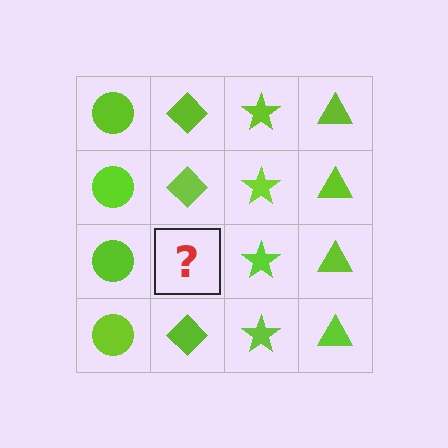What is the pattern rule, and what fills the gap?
The rule is that each column has a consistent shape. The gap should be filled with a lime diamond.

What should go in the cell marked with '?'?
The missing cell should contain a lime diamond.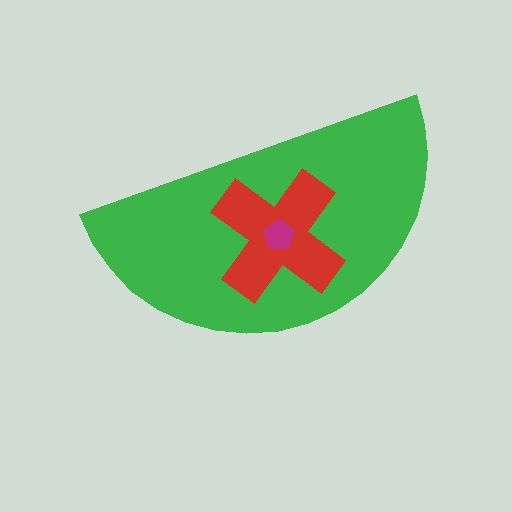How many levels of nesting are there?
3.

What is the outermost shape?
The green semicircle.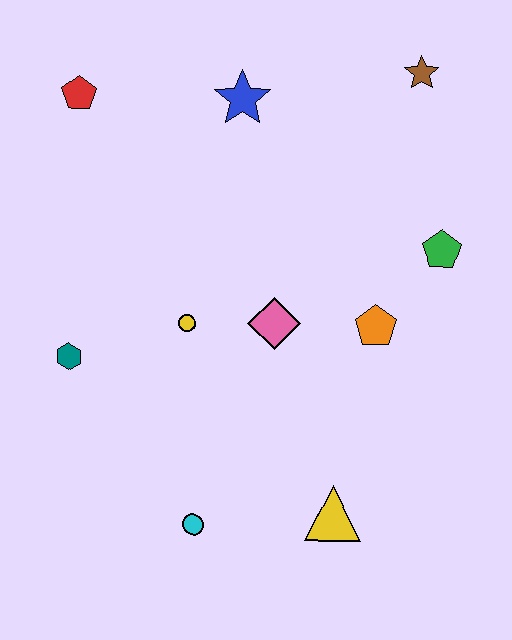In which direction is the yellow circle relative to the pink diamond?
The yellow circle is to the left of the pink diamond.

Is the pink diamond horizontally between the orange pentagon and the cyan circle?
Yes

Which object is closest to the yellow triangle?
The cyan circle is closest to the yellow triangle.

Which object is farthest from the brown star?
The cyan circle is farthest from the brown star.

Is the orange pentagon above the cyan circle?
Yes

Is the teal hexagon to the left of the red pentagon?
Yes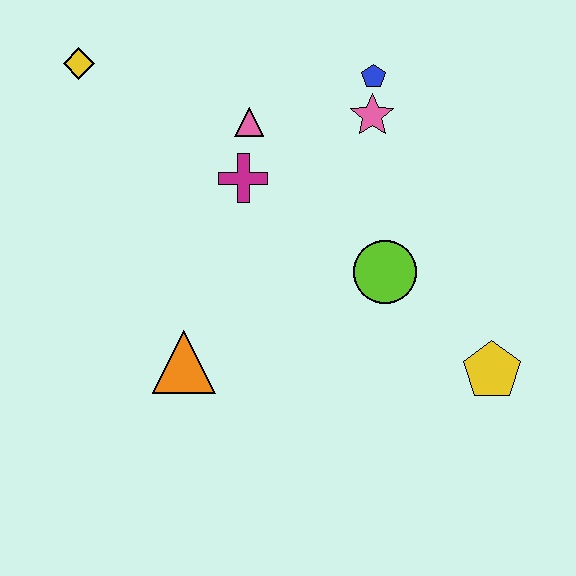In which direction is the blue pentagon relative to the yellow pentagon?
The blue pentagon is above the yellow pentagon.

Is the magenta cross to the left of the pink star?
Yes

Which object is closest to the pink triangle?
The magenta cross is closest to the pink triangle.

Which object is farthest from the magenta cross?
The yellow pentagon is farthest from the magenta cross.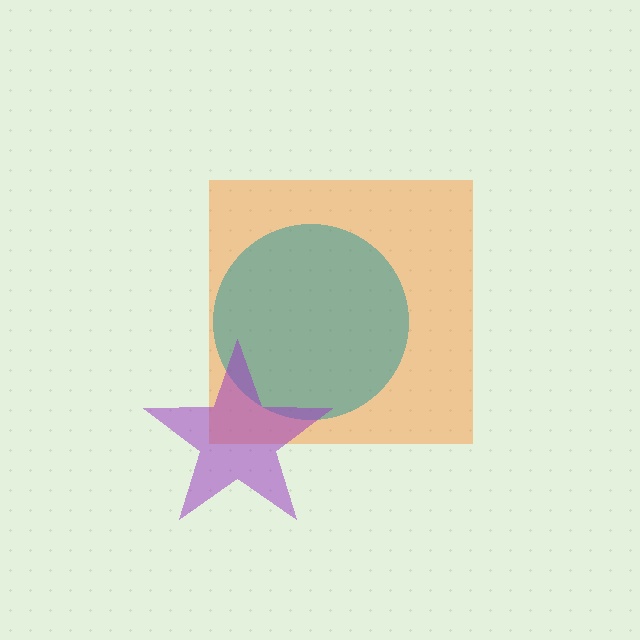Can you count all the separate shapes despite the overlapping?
Yes, there are 3 separate shapes.